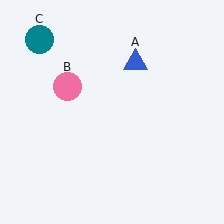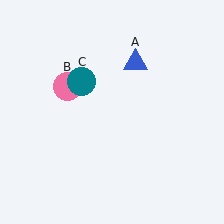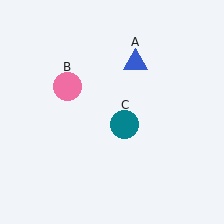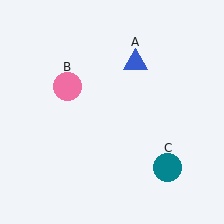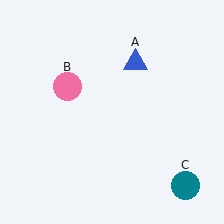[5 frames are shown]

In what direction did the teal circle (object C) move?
The teal circle (object C) moved down and to the right.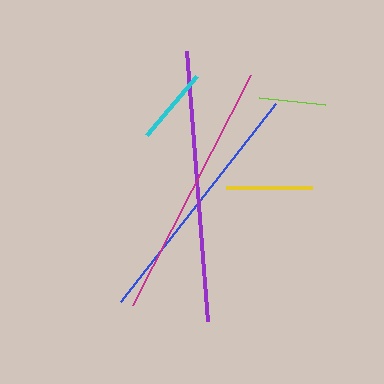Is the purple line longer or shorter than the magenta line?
The purple line is longer than the magenta line.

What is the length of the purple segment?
The purple segment is approximately 271 pixels long.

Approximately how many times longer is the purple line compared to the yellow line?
The purple line is approximately 3.2 times the length of the yellow line.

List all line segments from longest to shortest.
From longest to shortest: purple, magenta, blue, yellow, cyan, lime.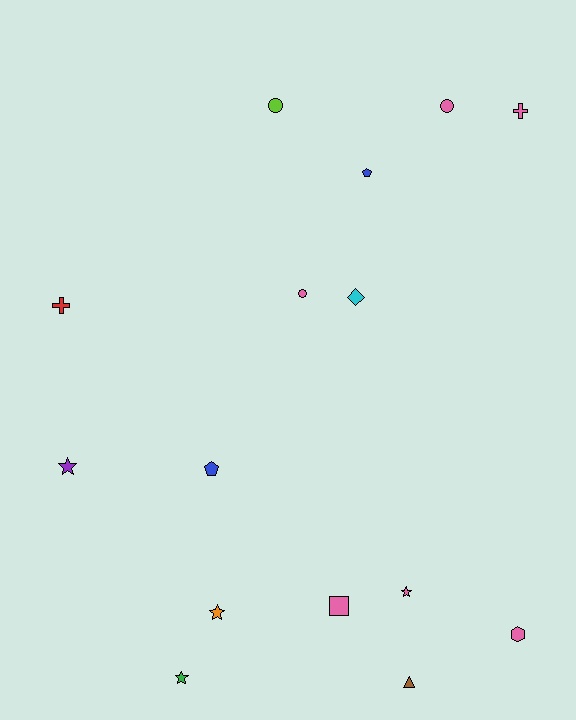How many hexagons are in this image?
There is 1 hexagon.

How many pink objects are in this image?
There are 6 pink objects.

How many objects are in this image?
There are 15 objects.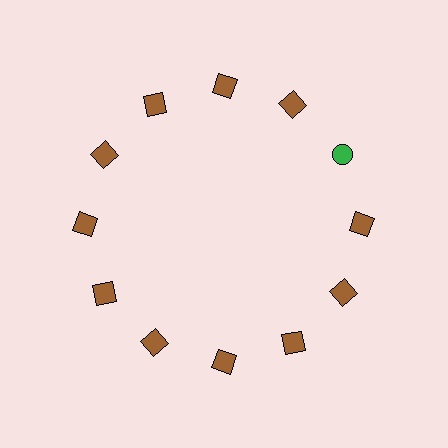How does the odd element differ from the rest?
It differs in both color (green instead of brown) and shape (circle instead of square).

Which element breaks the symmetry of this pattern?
The green circle at roughly the 2 o'clock position breaks the symmetry. All other shapes are brown squares.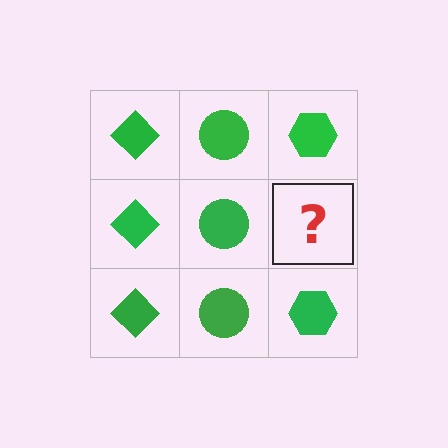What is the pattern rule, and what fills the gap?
The rule is that each column has a consistent shape. The gap should be filled with a green hexagon.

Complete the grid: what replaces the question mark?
The question mark should be replaced with a green hexagon.